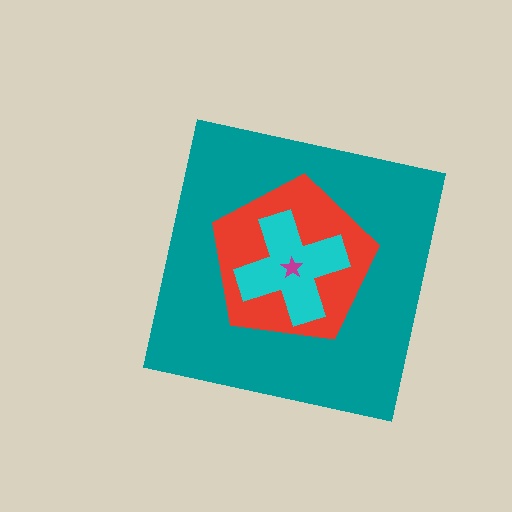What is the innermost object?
The magenta star.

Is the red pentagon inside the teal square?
Yes.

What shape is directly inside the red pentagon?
The cyan cross.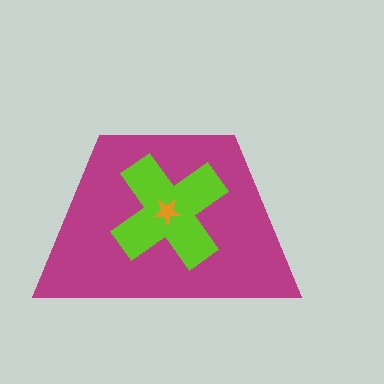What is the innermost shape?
The orange star.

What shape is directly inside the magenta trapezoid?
The lime cross.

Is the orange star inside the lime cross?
Yes.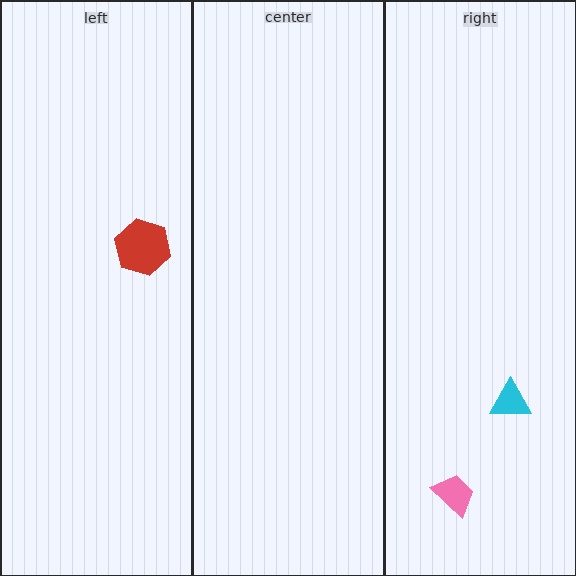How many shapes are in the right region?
2.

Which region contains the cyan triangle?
The right region.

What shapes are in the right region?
The pink trapezoid, the cyan triangle.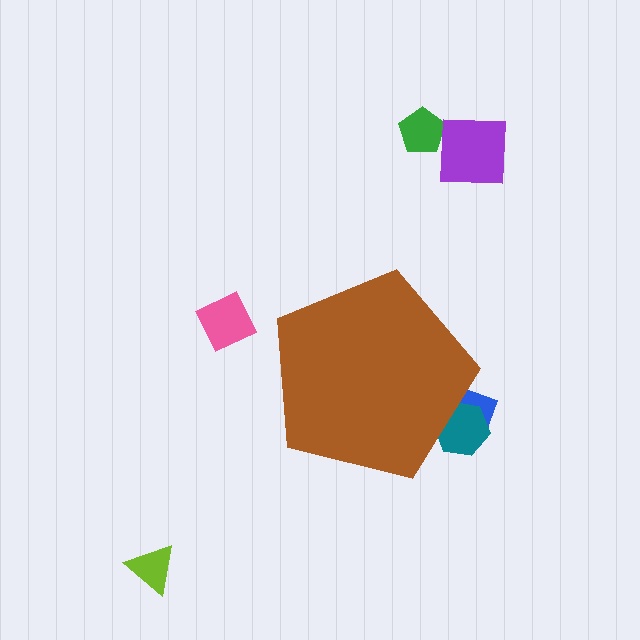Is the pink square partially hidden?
No, the pink square is fully visible.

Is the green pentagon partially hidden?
No, the green pentagon is fully visible.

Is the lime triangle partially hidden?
No, the lime triangle is fully visible.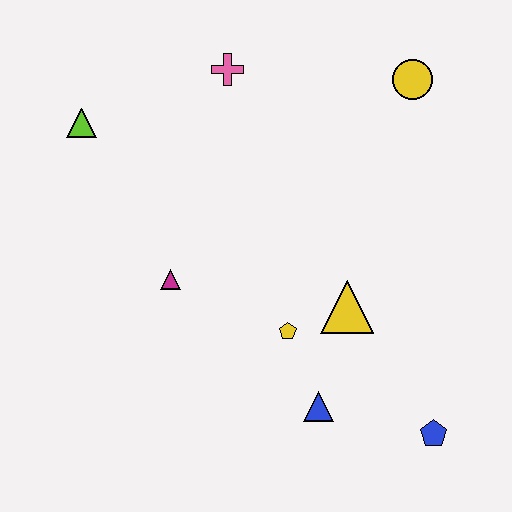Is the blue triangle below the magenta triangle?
Yes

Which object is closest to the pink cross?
The lime triangle is closest to the pink cross.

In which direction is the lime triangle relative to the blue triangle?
The lime triangle is above the blue triangle.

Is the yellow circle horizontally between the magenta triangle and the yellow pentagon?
No